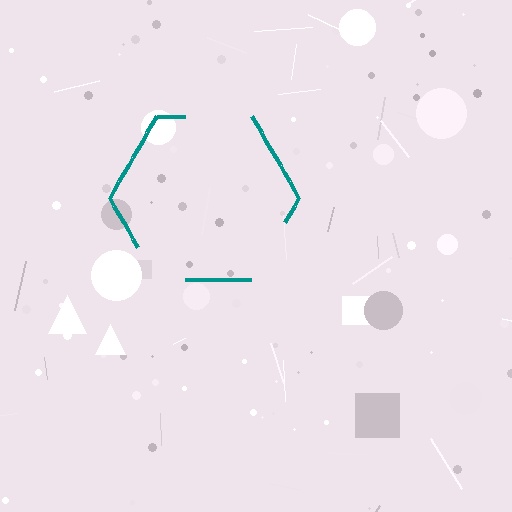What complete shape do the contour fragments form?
The contour fragments form a hexagon.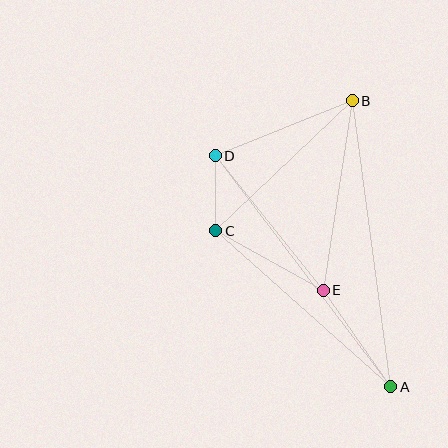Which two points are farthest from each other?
Points A and D are farthest from each other.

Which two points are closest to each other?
Points C and D are closest to each other.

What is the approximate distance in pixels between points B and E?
The distance between B and E is approximately 192 pixels.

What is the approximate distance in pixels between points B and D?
The distance between B and D is approximately 148 pixels.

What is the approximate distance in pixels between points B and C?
The distance between B and C is approximately 189 pixels.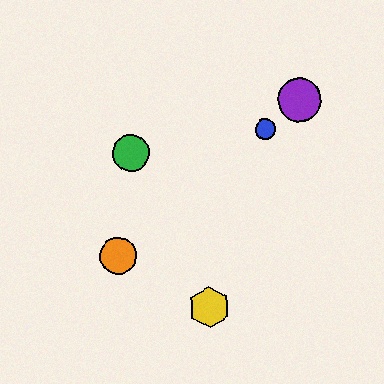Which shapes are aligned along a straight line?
The red hexagon, the blue circle, the purple circle, the orange circle are aligned along a straight line.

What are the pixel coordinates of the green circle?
The green circle is at (131, 154).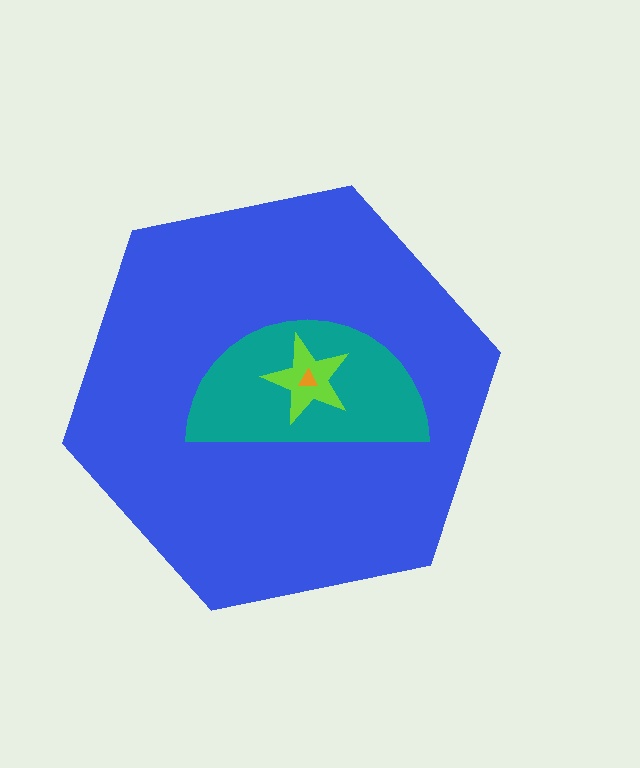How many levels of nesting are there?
4.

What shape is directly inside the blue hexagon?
The teal semicircle.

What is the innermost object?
The orange triangle.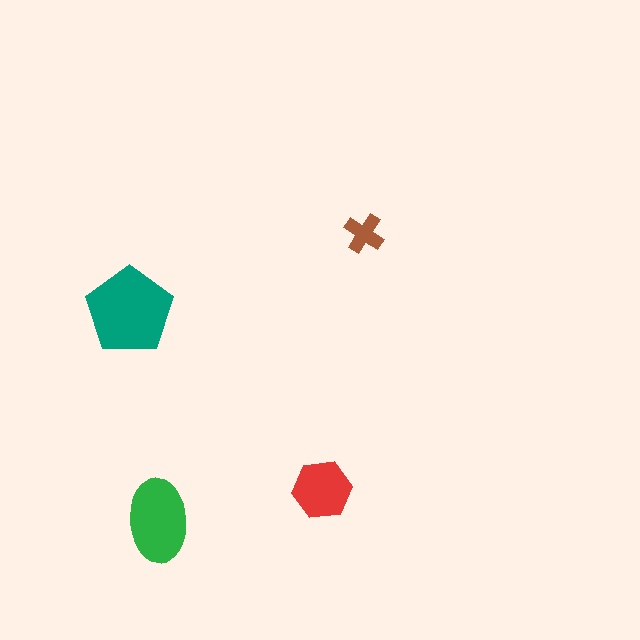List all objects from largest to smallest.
The teal pentagon, the green ellipse, the red hexagon, the brown cross.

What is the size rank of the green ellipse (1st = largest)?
2nd.